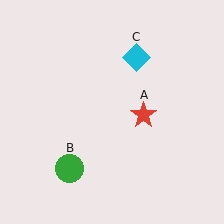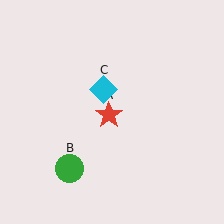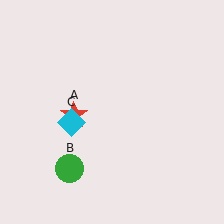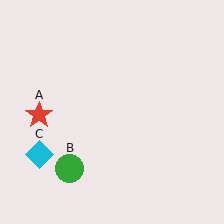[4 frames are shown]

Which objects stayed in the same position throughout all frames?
Green circle (object B) remained stationary.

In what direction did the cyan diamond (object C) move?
The cyan diamond (object C) moved down and to the left.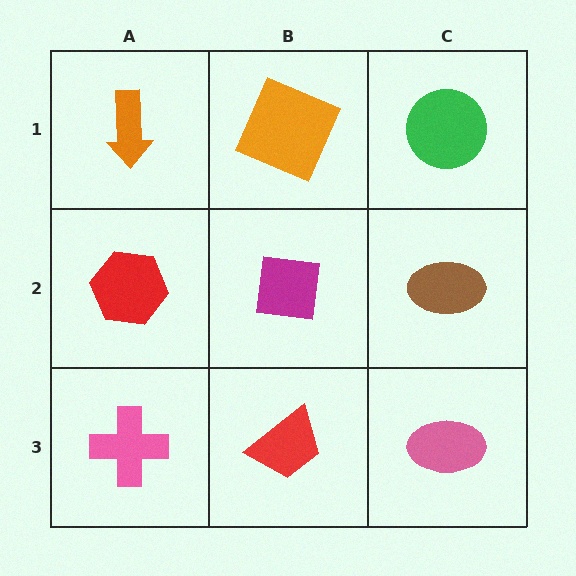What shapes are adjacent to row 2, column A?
An orange arrow (row 1, column A), a pink cross (row 3, column A), a magenta square (row 2, column B).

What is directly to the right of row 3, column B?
A pink ellipse.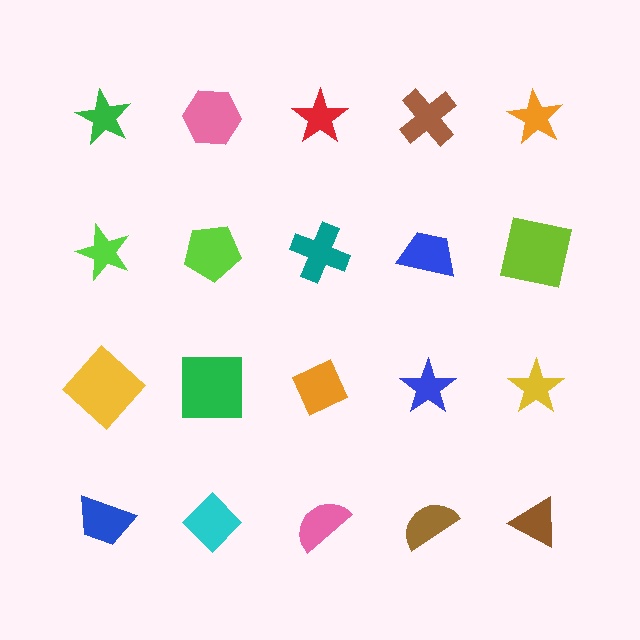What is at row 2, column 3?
A teal cross.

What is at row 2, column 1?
A lime star.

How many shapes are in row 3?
5 shapes.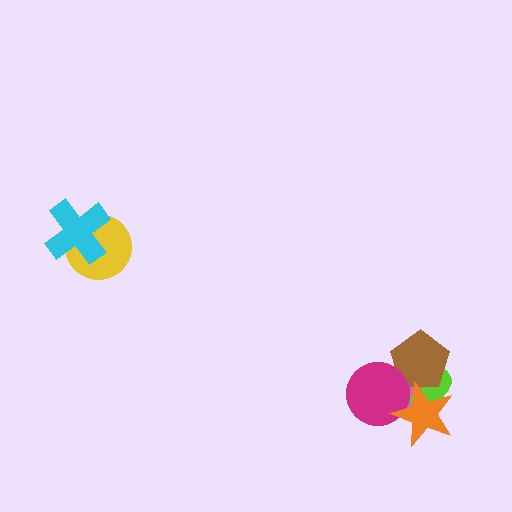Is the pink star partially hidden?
Yes, it is partially covered by another shape.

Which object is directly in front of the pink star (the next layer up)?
The brown pentagon is directly in front of the pink star.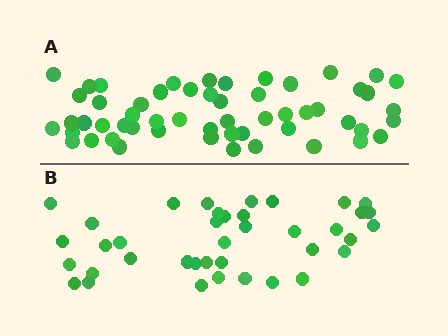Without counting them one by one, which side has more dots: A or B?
Region A (the top region) has more dots.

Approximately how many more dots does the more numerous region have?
Region A has approximately 15 more dots than region B.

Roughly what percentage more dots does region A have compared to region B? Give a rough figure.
About 40% more.